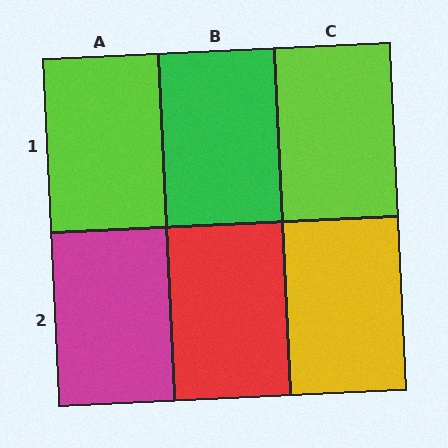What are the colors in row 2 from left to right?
Magenta, red, yellow.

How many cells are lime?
2 cells are lime.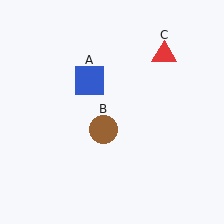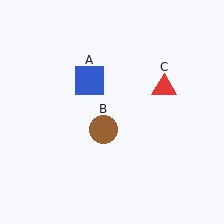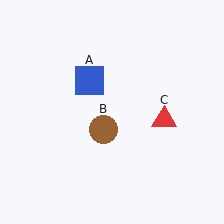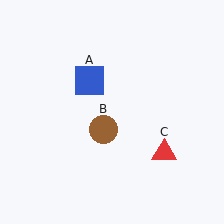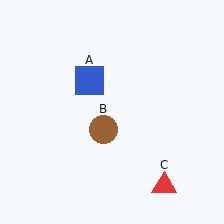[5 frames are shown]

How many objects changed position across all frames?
1 object changed position: red triangle (object C).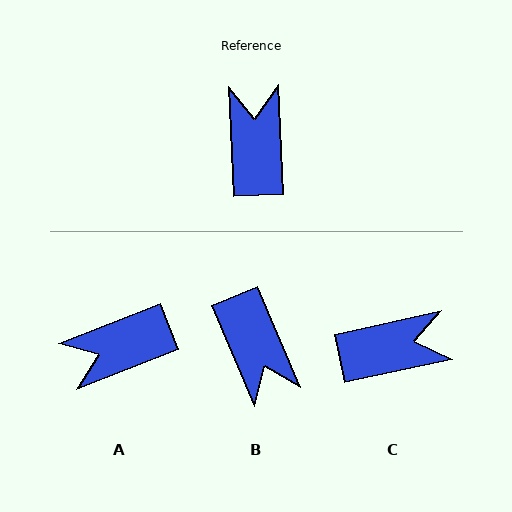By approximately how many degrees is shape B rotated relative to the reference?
Approximately 159 degrees clockwise.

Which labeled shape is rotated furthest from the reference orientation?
B, about 159 degrees away.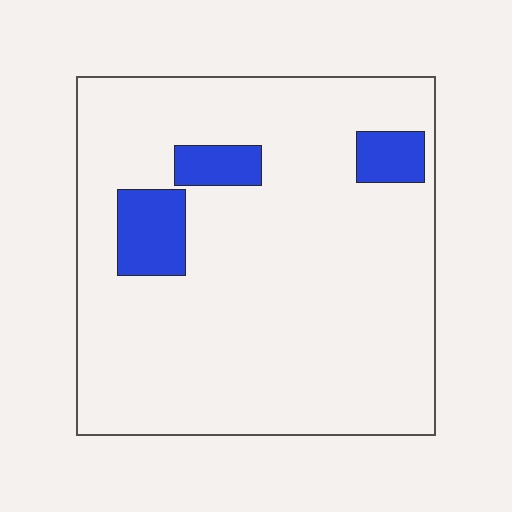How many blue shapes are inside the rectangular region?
3.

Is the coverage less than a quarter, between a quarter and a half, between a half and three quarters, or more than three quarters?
Less than a quarter.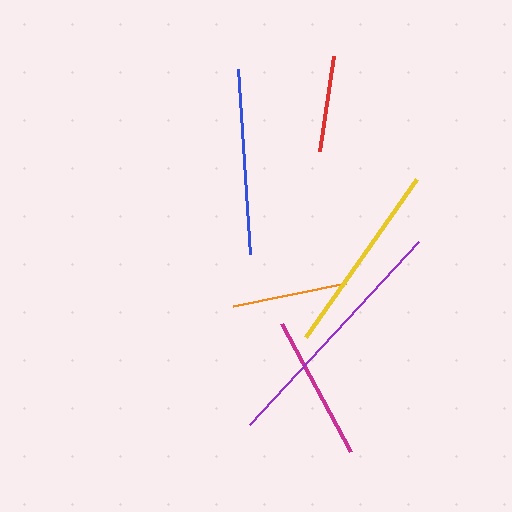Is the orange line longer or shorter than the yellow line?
The yellow line is longer than the orange line.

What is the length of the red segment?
The red segment is approximately 96 pixels long.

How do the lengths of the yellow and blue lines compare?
The yellow and blue lines are approximately the same length.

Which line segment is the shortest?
The red line is the shortest at approximately 96 pixels.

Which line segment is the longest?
The purple line is the longest at approximately 250 pixels.